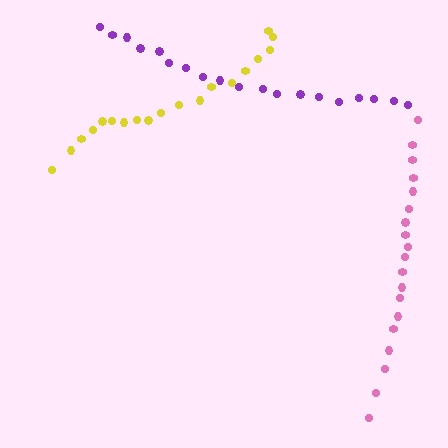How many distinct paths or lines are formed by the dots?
There are 3 distinct paths.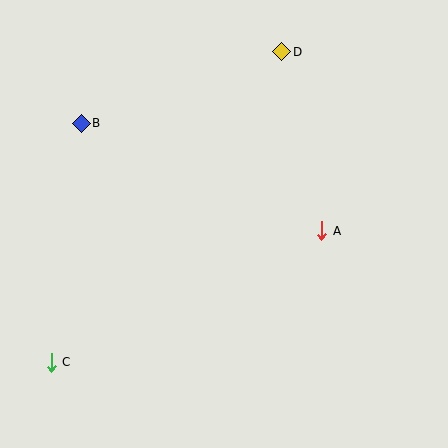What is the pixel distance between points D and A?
The distance between D and A is 183 pixels.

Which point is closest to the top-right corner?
Point D is closest to the top-right corner.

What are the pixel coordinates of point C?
Point C is at (51, 362).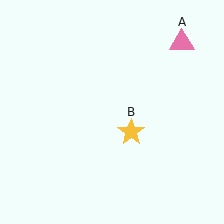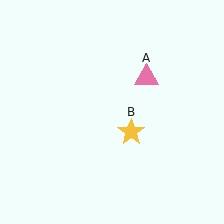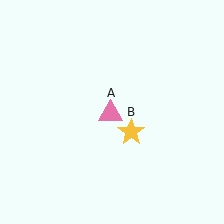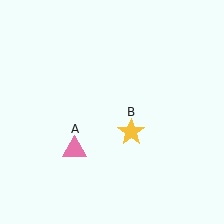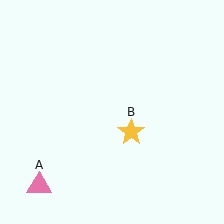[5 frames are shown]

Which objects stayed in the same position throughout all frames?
Yellow star (object B) remained stationary.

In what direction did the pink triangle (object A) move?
The pink triangle (object A) moved down and to the left.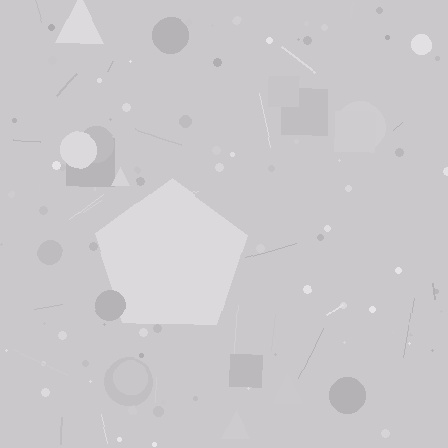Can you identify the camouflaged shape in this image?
The camouflaged shape is a pentagon.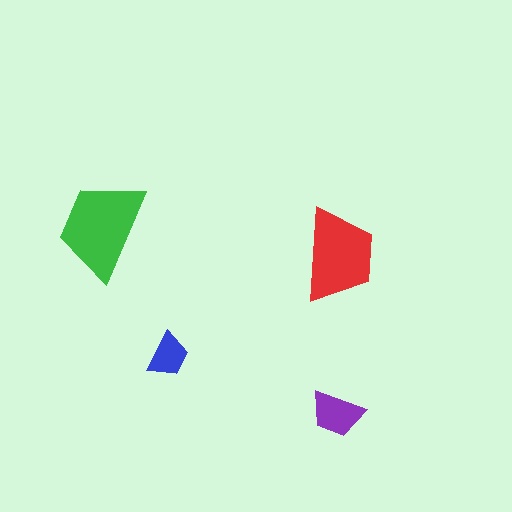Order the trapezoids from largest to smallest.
the green one, the red one, the purple one, the blue one.